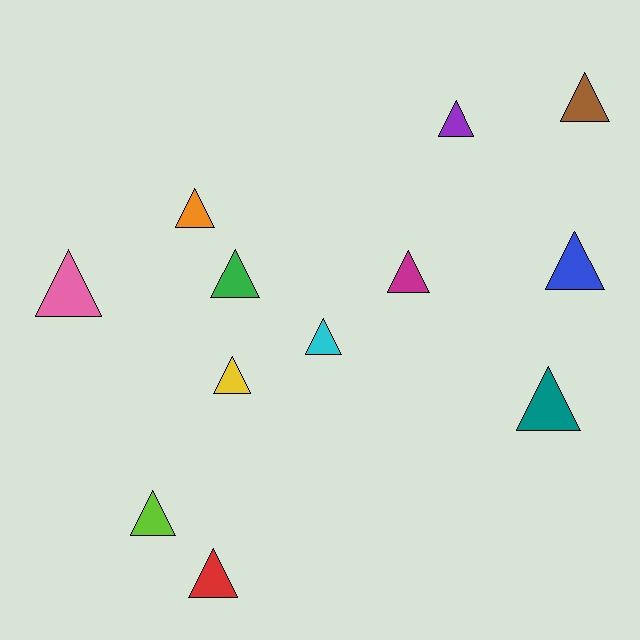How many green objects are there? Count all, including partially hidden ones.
There is 1 green object.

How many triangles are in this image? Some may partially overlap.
There are 12 triangles.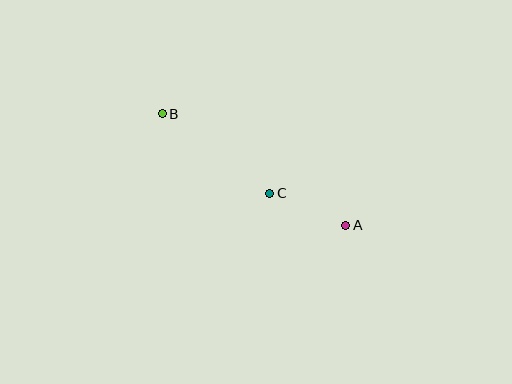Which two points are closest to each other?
Points A and C are closest to each other.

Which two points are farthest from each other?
Points A and B are farthest from each other.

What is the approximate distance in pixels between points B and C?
The distance between B and C is approximately 134 pixels.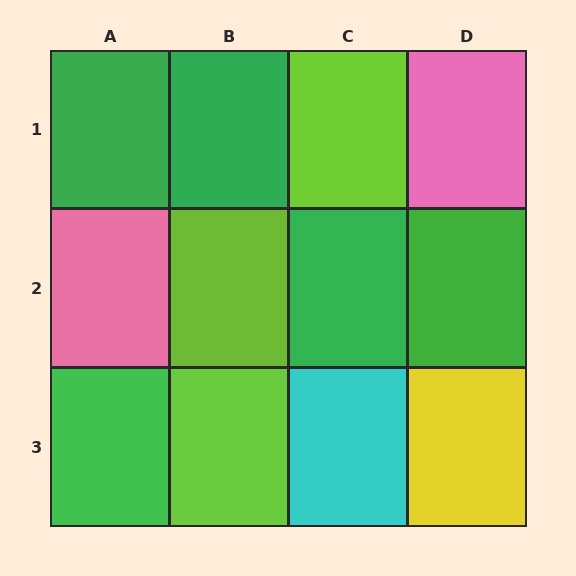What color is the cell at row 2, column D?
Green.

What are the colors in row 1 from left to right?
Green, green, lime, pink.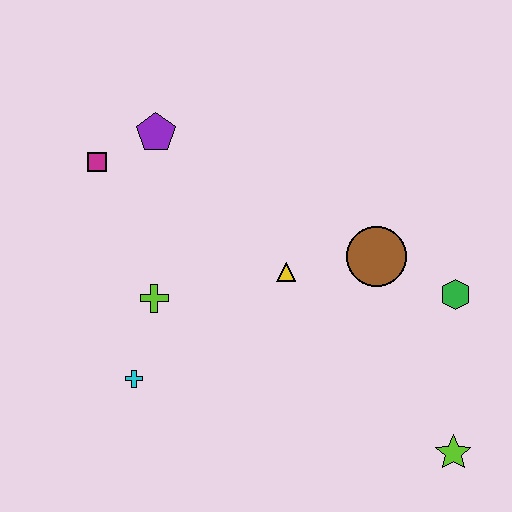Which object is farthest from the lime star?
The magenta square is farthest from the lime star.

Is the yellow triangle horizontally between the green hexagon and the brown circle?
No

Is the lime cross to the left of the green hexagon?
Yes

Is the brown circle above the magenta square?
No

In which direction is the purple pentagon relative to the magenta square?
The purple pentagon is to the right of the magenta square.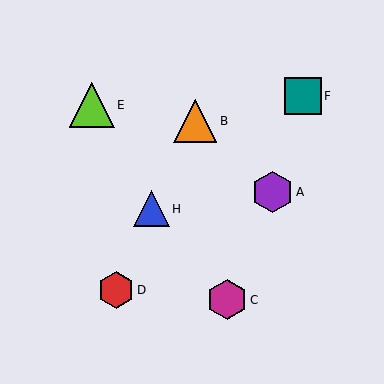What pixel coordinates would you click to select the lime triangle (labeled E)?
Click at (92, 105) to select the lime triangle E.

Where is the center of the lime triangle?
The center of the lime triangle is at (92, 105).